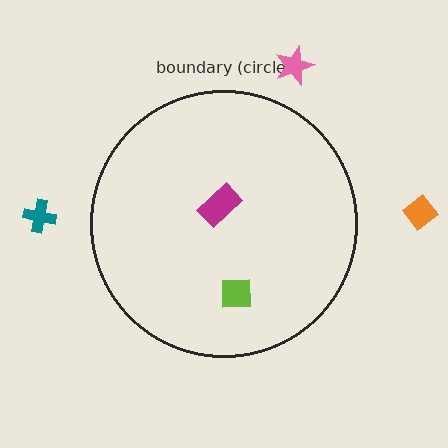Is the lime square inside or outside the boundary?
Inside.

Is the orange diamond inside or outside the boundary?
Outside.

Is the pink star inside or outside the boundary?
Outside.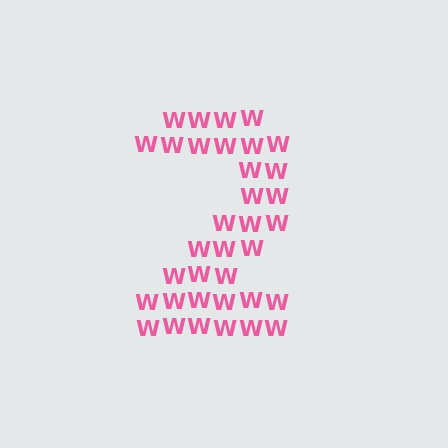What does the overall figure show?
The overall figure shows the digit 2.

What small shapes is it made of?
It is made of small letter W's.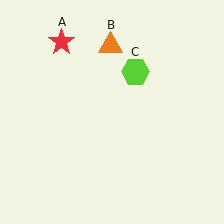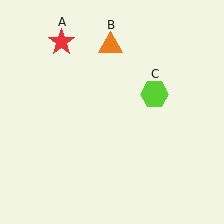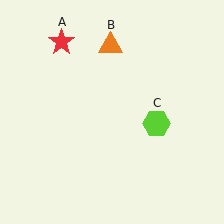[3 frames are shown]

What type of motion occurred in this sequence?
The lime hexagon (object C) rotated clockwise around the center of the scene.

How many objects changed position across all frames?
1 object changed position: lime hexagon (object C).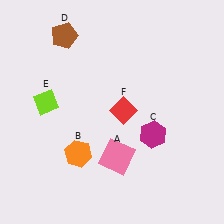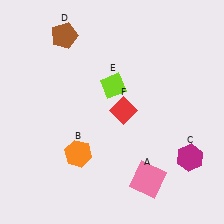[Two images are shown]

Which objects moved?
The objects that moved are: the pink square (A), the magenta hexagon (C), the lime diamond (E).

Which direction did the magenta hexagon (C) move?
The magenta hexagon (C) moved right.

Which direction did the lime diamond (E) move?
The lime diamond (E) moved right.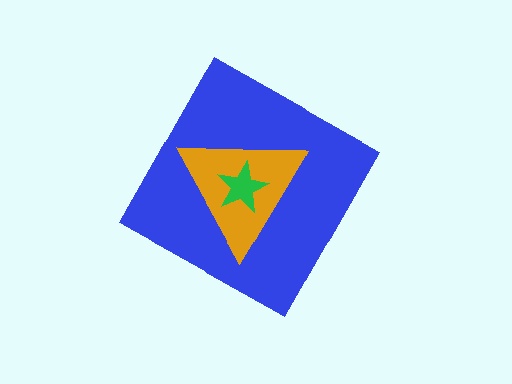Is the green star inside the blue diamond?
Yes.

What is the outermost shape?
The blue diamond.